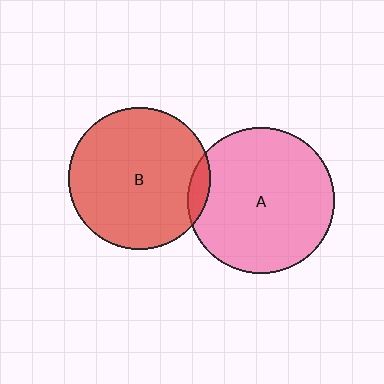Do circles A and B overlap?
Yes.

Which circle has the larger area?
Circle A (pink).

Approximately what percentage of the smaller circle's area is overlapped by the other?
Approximately 5%.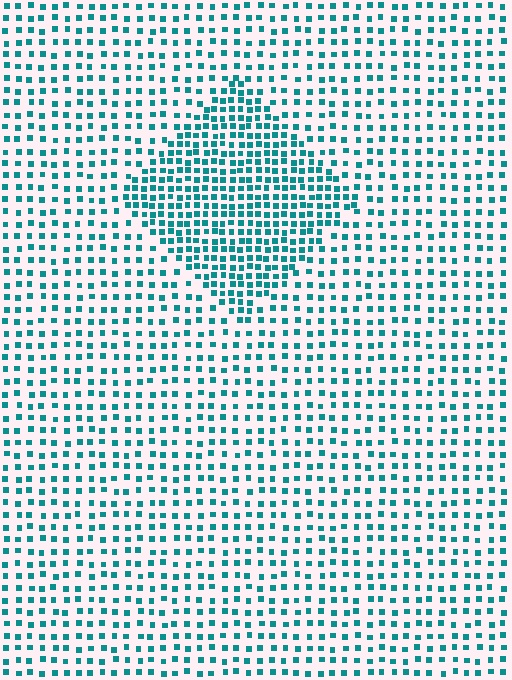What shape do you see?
I see a diamond.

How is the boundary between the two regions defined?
The boundary is defined by a change in element density (approximately 1.9x ratio). All elements are the same color, size, and shape.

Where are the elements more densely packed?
The elements are more densely packed inside the diamond boundary.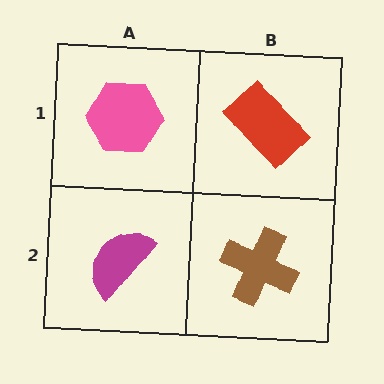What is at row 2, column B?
A brown cross.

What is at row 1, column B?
A red rectangle.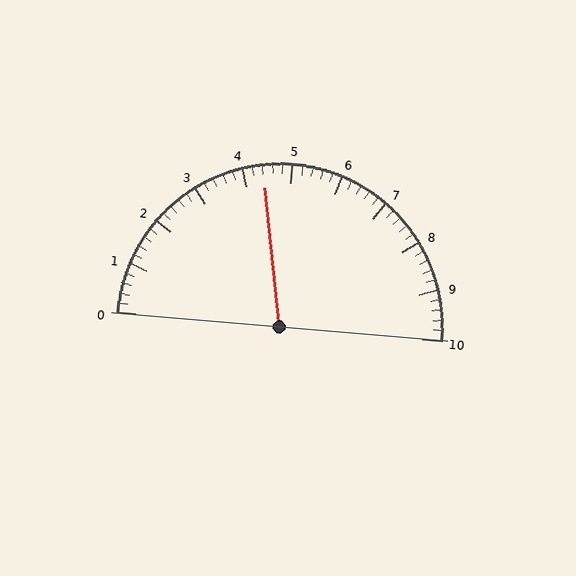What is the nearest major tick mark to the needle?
The nearest major tick mark is 4.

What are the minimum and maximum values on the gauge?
The gauge ranges from 0 to 10.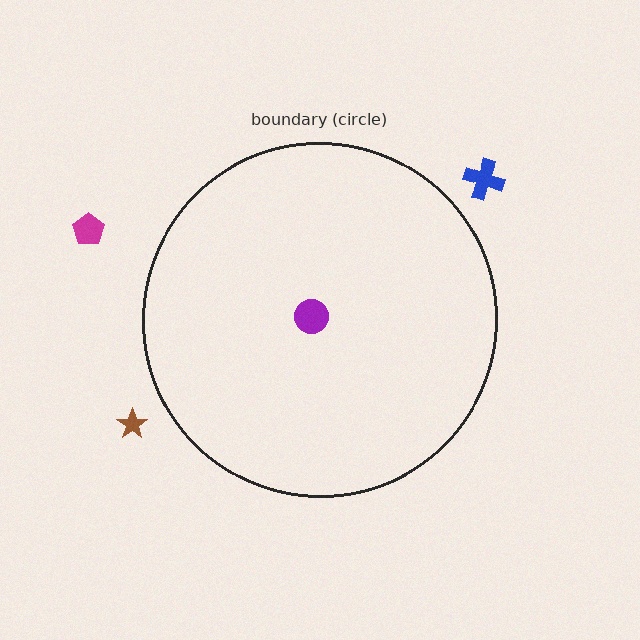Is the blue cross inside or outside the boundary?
Outside.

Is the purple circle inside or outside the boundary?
Inside.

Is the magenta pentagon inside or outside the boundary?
Outside.